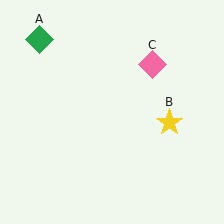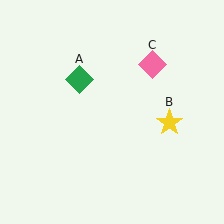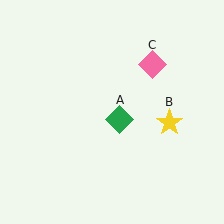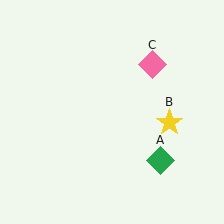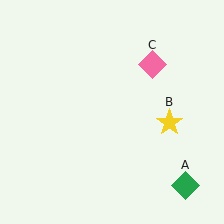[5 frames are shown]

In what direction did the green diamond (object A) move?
The green diamond (object A) moved down and to the right.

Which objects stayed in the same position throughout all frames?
Yellow star (object B) and pink diamond (object C) remained stationary.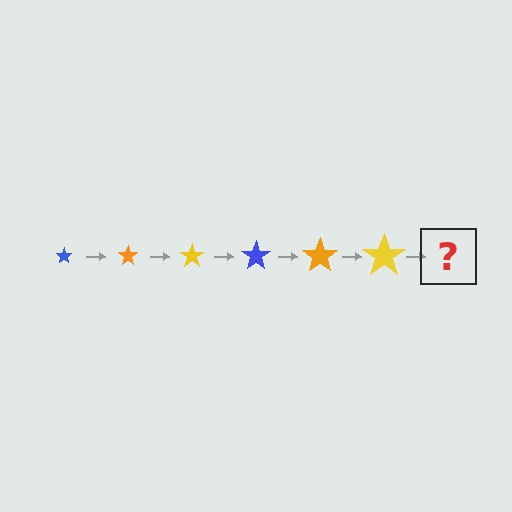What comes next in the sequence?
The next element should be a blue star, larger than the previous one.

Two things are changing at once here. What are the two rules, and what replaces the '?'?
The two rules are that the star grows larger each step and the color cycles through blue, orange, and yellow. The '?' should be a blue star, larger than the previous one.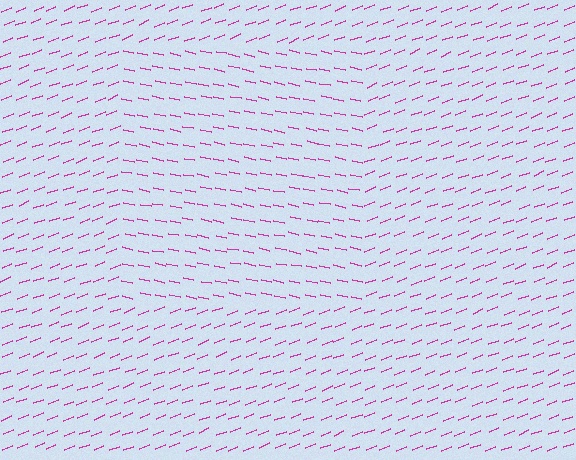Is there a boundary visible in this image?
Yes, there is a texture boundary formed by a change in line orientation.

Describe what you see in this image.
The image is filled with small magenta line segments. A rectangle region in the image has lines oriented differently from the surrounding lines, creating a visible texture boundary.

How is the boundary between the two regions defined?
The boundary is defined purely by a change in line orientation (approximately 33 degrees difference). All lines are the same color and thickness.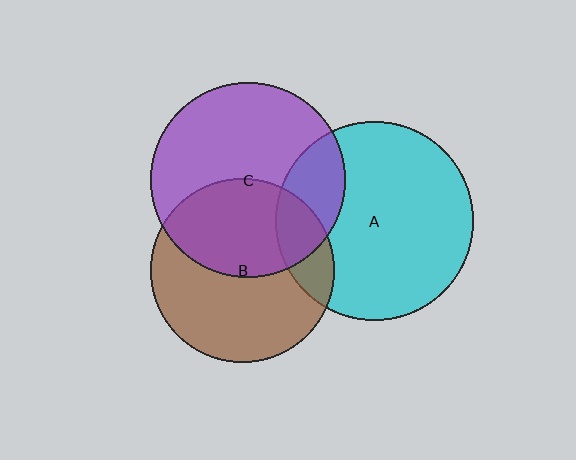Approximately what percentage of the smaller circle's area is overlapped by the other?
Approximately 15%.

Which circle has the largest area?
Circle A (cyan).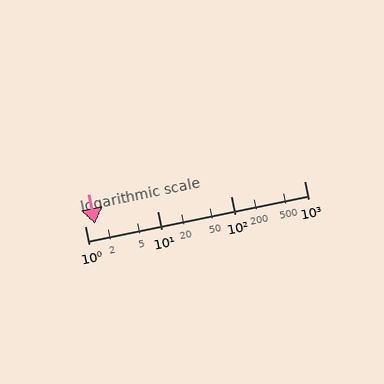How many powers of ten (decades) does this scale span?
The scale spans 3 decades, from 1 to 1000.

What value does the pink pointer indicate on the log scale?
The pointer indicates approximately 1.4.